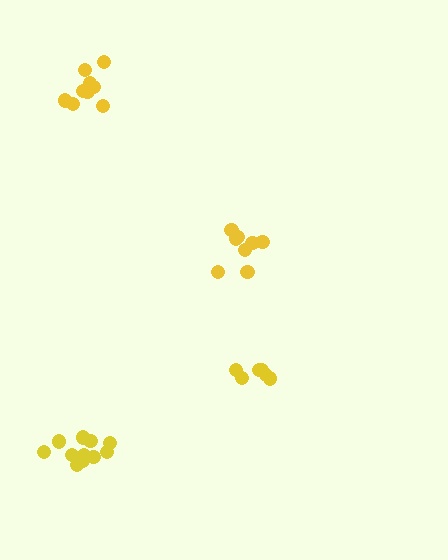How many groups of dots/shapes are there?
There are 4 groups.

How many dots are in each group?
Group 1: 6 dots, Group 2: 8 dots, Group 3: 9 dots, Group 4: 11 dots (34 total).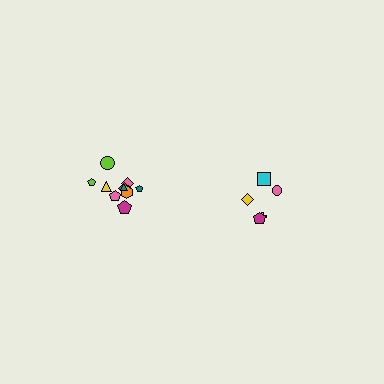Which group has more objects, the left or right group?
The left group.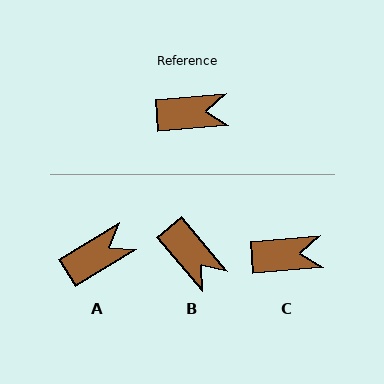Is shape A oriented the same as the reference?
No, it is off by about 27 degrees.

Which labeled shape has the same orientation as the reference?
C.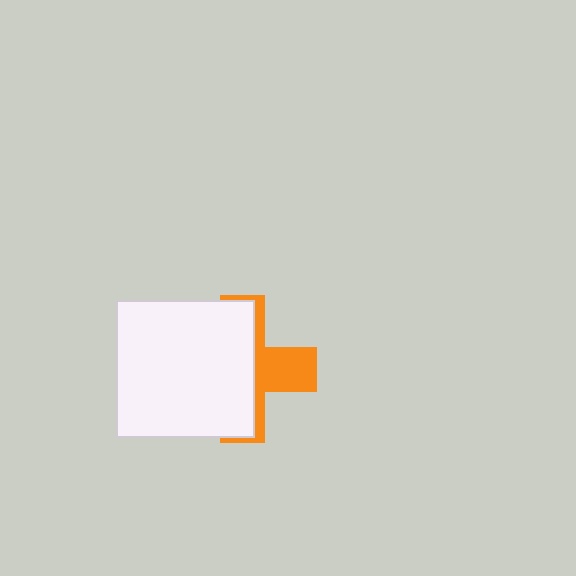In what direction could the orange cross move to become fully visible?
The orange cross could move right. That would shift it out from behind the white square entirely.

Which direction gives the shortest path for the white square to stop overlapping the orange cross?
Moving left gives the shortest separation.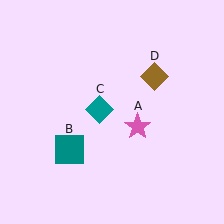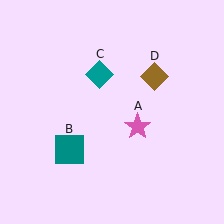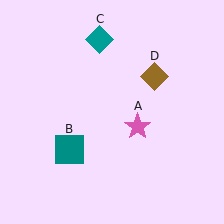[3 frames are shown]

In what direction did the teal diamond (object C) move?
The teal diamond (object C) moved up.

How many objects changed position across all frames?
1 object changed position: teal diamond (object C).